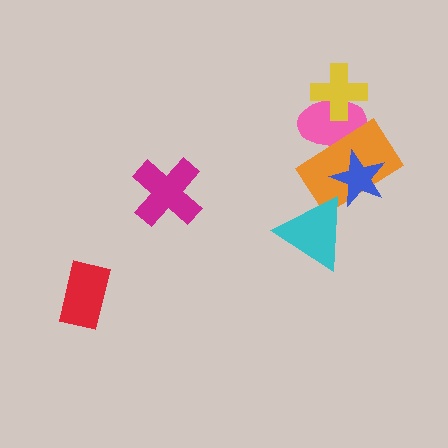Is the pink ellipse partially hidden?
Yes, it is partially covered by another shape.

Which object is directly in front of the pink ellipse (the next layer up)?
The orange rectangle is directly in front of the pink ellipse.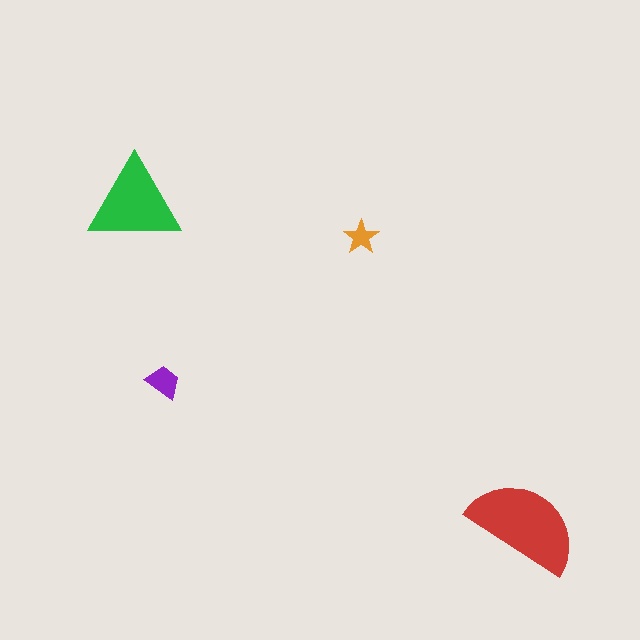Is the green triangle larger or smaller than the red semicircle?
Smaller.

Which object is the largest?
The red semicircle.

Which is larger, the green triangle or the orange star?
The green triangle.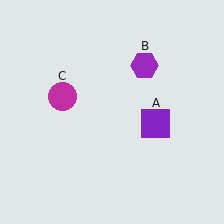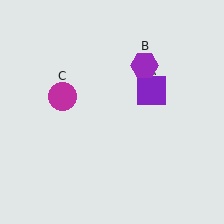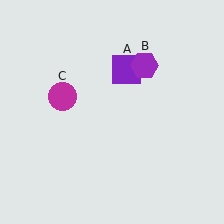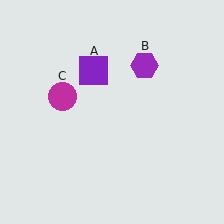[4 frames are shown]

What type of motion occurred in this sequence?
The purple square (object A) rotated counterclockwise around the center of the scene.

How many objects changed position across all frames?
1 object changed position: purple square (object A).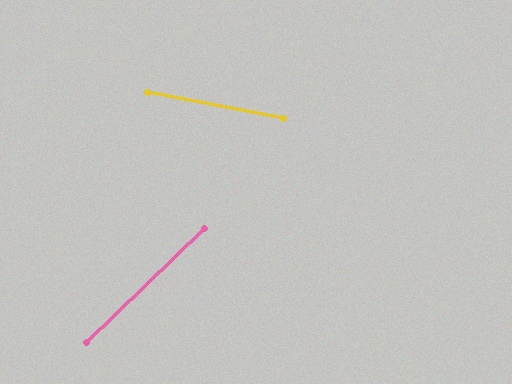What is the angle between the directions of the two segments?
Approximately 55 degrees.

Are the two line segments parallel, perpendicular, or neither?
Neither parallel nor perpendicular — they differ by about 55°.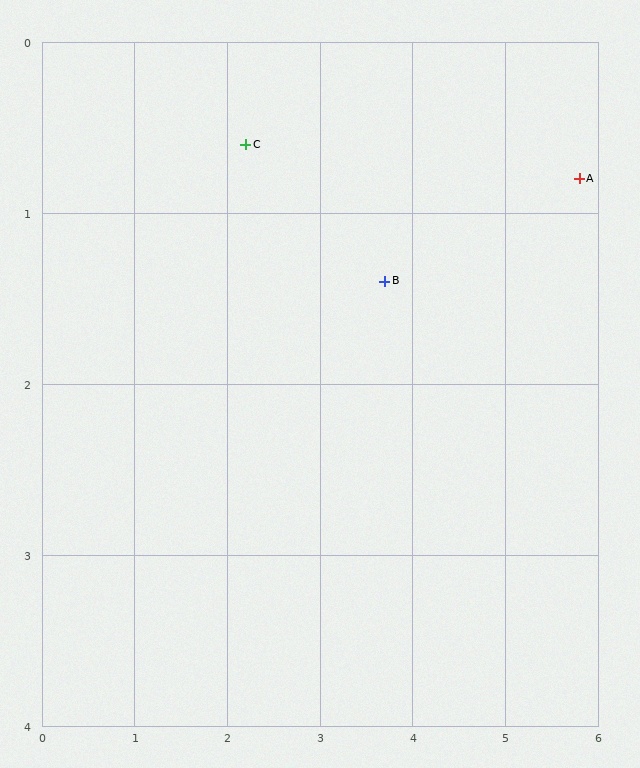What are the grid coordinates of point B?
Point B is at approximately (3.7, 1.4).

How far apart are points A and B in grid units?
Points A and B are about 2.2 grid units apart.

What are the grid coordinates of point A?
Point A is at approximately (5.8, 0.8).